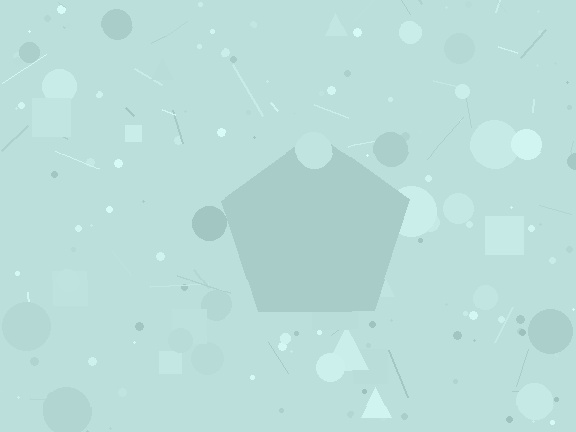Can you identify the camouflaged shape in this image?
The camouflaged shape is a pentagon.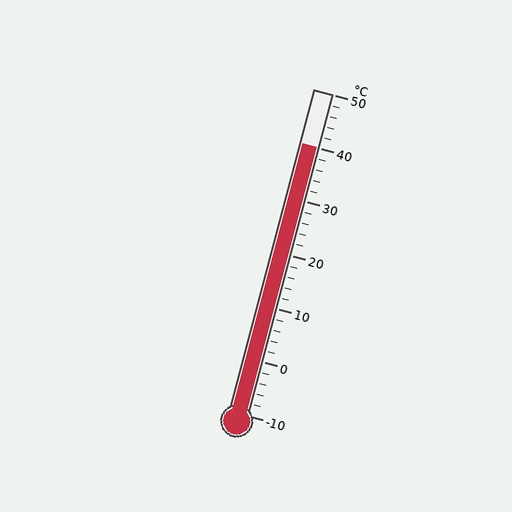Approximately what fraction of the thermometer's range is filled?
The thermometer is filled to approximately 85% of its range.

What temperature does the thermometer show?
The thermometer shows approximately 40°C.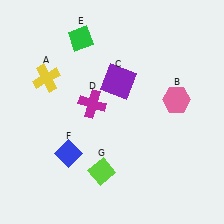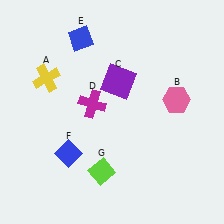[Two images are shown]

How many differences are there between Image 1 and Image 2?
There is 1 difference between the two images.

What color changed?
The diamond (E) changed from green in Image 1 to blue in Image 2.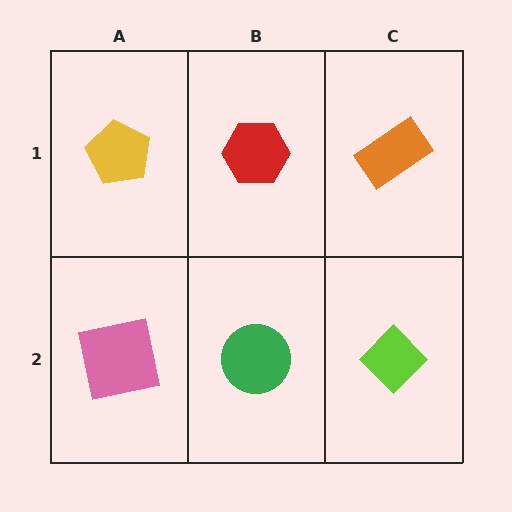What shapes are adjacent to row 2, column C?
An orange rectangle (row 1, column C), a green circle (row 2, column B).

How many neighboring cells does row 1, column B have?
3.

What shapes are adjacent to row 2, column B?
A red hexagon (row 1, column B), a pink square (row 2, column A), a lime diamond (row 2, column C).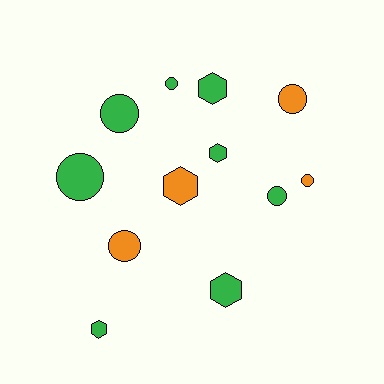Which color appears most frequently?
Green, with 8 objects.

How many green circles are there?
There are 4 green circles.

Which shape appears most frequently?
Circle, with 7 objects.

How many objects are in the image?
There are 12 objects.